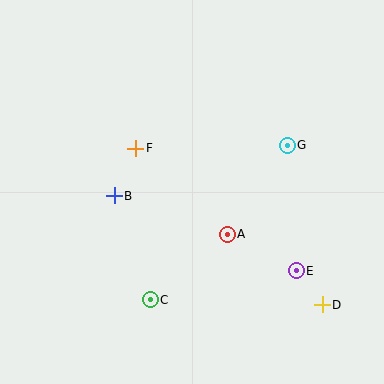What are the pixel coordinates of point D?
Point D is at (322, 305).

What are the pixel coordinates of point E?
Point E is at (296, 271).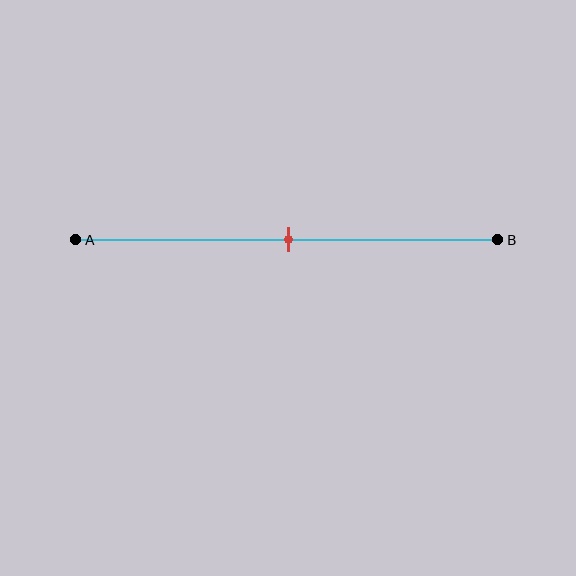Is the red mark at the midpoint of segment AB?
Yes, the mark is approximately at the midpoint.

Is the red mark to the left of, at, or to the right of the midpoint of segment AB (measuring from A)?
The red mark is approximately at the midpoint of segment AB.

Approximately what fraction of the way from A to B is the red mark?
The red mark is approximately 50% of the way from A to B.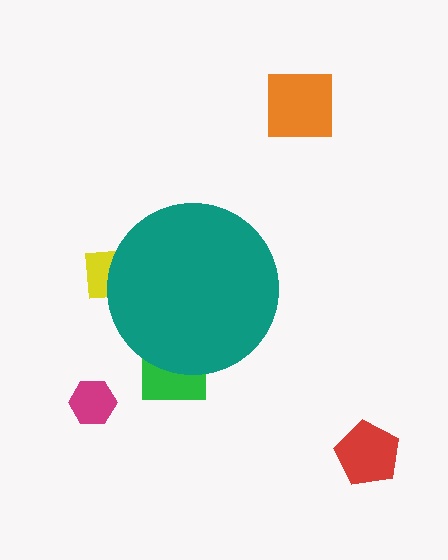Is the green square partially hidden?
Yes, the green square is partially hidden behind the teal circle.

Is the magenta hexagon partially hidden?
No, the magenta hexagon is fully visible.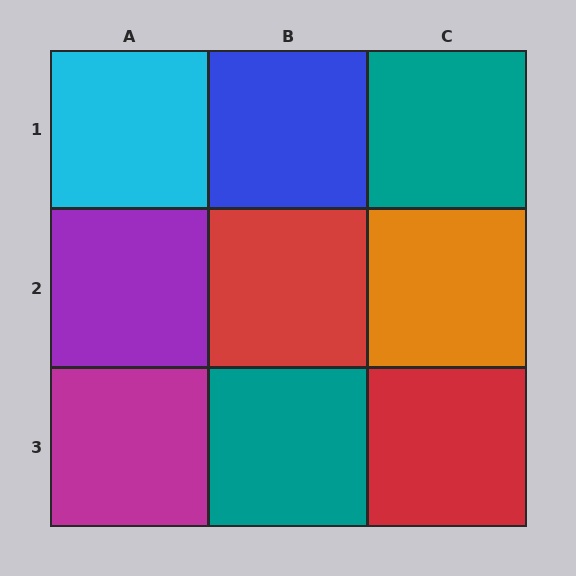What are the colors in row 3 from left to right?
Magenta, teal, red.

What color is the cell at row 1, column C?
Teal.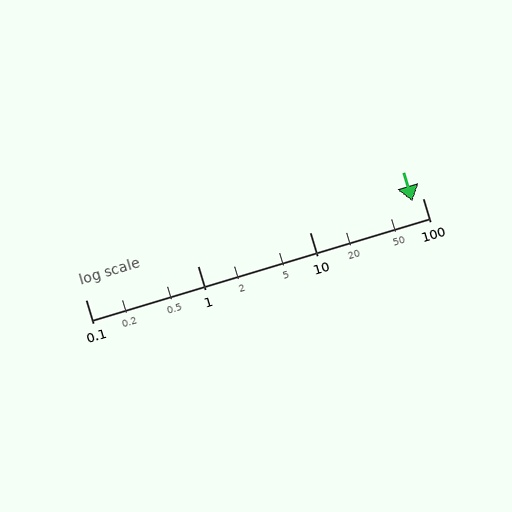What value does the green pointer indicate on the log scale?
The pointer indicates approximately 82.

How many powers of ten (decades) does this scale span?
The scale spans 3 decades, from 0.1 to 100.